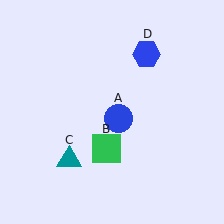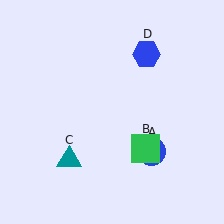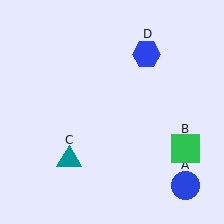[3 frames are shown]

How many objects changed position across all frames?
2 objects changed position: blue circle (object A), green square (object B).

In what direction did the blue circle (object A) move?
The blue circle (object A) moved down and to the right.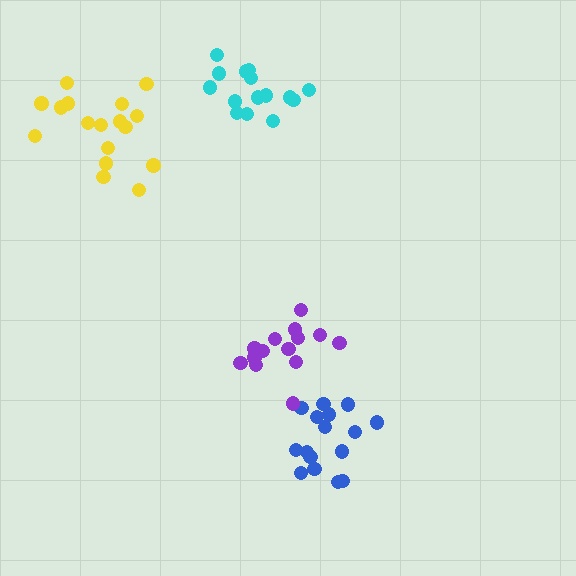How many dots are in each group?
Group 1: 16 dots, Group 2: 15 dots, Group 3: 14 dots, Group 4: 17 dots (62 total).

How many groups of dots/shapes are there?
There are 4 groups.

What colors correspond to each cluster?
The clusters are colored: blue, cyan, purple, yellow.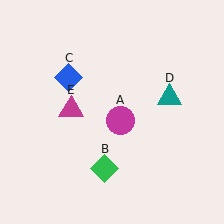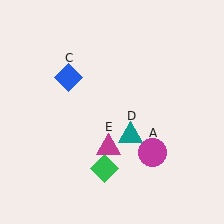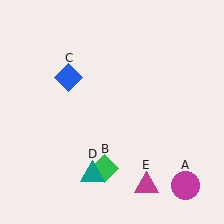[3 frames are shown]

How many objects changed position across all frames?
3 objects changed position: magenta circle (object A), teal triangle (object D), magenta triangle (object E).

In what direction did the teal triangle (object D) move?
The teal triangle (object D) moved down and to the left.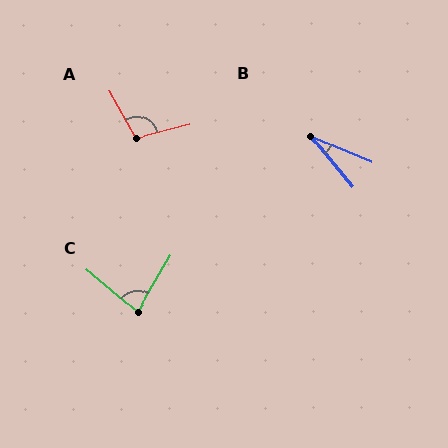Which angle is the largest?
A, at approximately 105 degrees.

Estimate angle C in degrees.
Approximately 81 degrees.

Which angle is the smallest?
B, at approximately 28 degrees.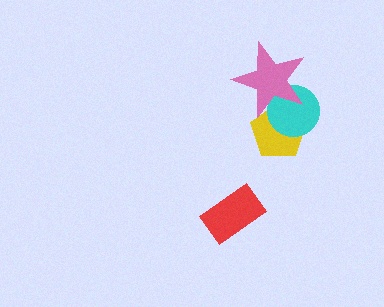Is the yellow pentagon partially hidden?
Yes, it is partially covered by another shape.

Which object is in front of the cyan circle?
The pink star is in front of the cyan circle.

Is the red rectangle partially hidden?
No, no other shape covers it.